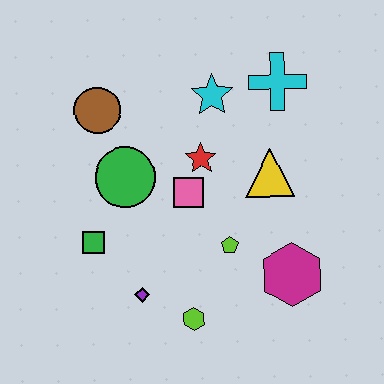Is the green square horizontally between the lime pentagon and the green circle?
No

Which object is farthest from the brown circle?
The magenta hexagon is farthest from the brown circle.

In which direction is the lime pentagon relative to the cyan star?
The lime pentagon is below the cyan star.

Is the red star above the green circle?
Yes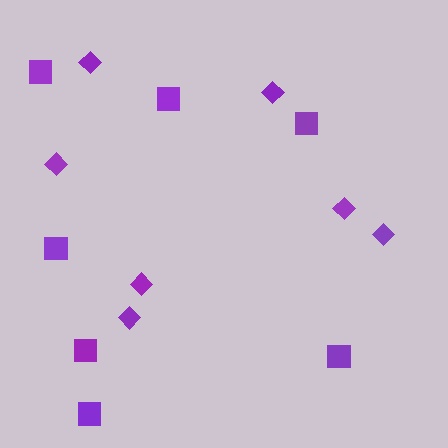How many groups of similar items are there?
There are 2 groups: one group of diamonds (7) and one group of squares (7).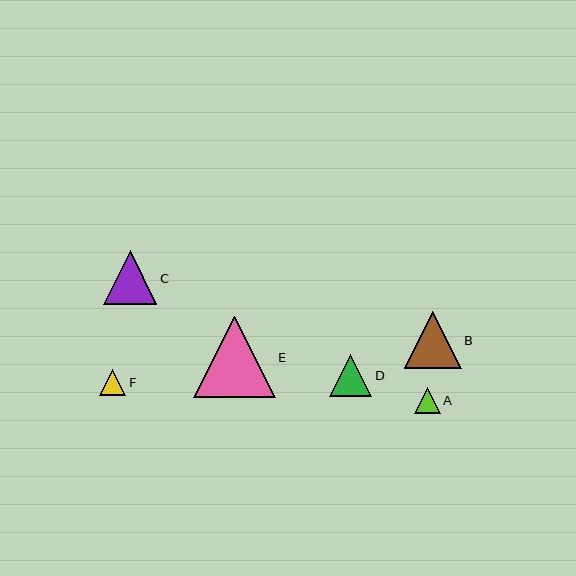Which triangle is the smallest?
Triangle A is the smallest with a size of approximately 26 pixels.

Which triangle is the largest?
Triangle E is the largest with a size of approximately 81 pixels.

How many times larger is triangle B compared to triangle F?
Triangle B is approximately 2.1 times the size of triangle F.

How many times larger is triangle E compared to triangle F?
Triangle E is approximately 3.1 times the size of triangle F.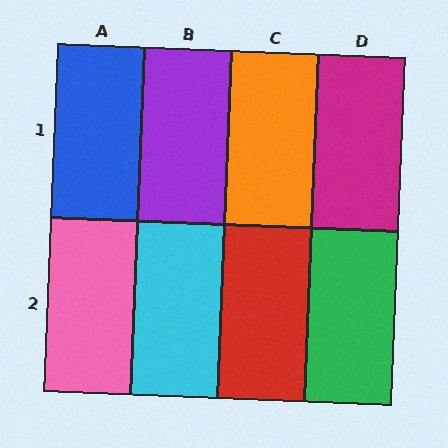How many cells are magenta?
1 cell is magenta.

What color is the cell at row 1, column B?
Purple.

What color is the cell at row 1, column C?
Orange.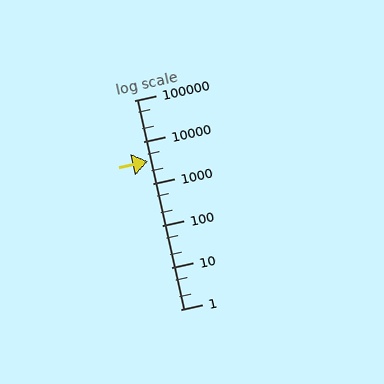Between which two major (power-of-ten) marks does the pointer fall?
The pointer is between 1000 and 10000.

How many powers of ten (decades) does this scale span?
The scale spans 5 decades, from 1 to 100000.